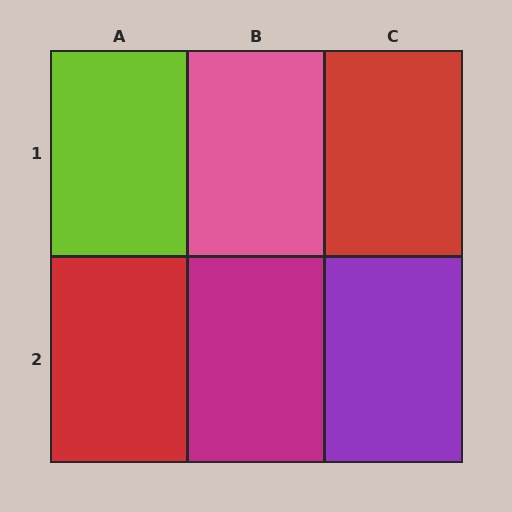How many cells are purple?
1 cell is purple.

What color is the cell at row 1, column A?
Lime.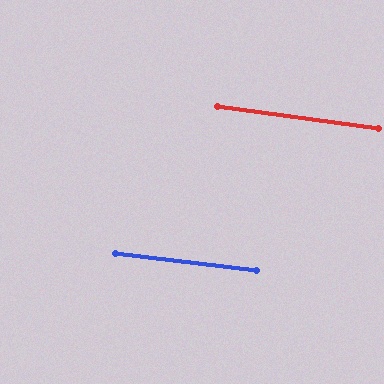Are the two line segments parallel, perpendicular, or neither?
Parallel — their directions differ by only 0.7°.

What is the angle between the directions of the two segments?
Approximately 1 degree.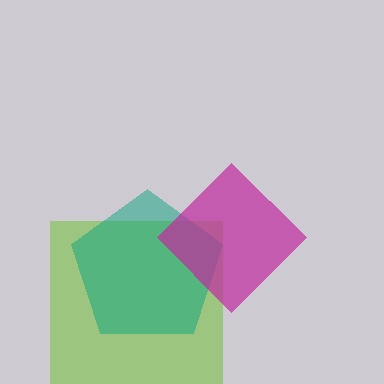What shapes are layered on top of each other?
The layered shapes are: a lime square, a teal pentagon, a magenta diamond.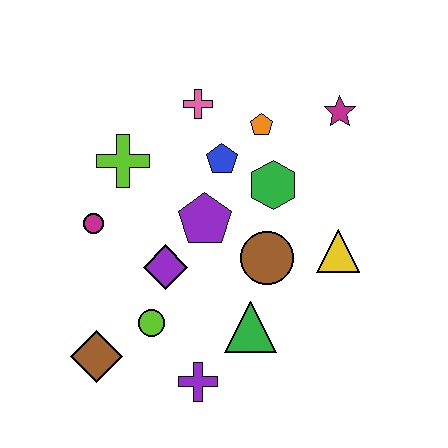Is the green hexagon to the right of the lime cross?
Yes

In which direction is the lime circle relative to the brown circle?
The lime circle is to the left of the brown circle.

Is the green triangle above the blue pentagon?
No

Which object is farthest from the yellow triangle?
The brown diamond is farthest from the yellow triangle.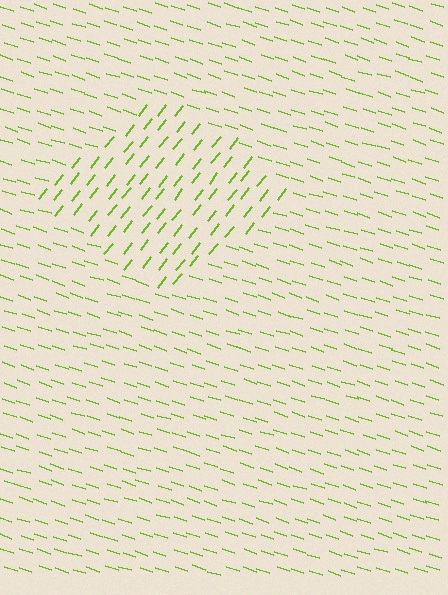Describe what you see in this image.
The image is filled with small lime line segments. A diamond region in the image has lines oriented differently from the surrounding lines, creating a visible texture boundary.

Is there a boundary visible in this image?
Yes, there is a texture boundary formed by a change in line orientation.